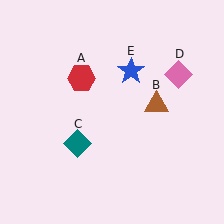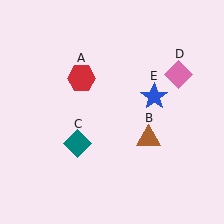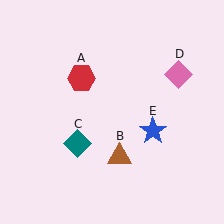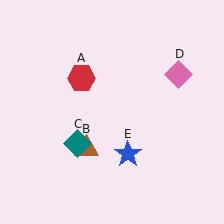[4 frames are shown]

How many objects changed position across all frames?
2 objects changed position: brown triangle (object B), blue star (object E).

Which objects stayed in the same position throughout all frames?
Red hexagon (object A) and teal diamond (object C) and pink diamond (object D) remained stationary.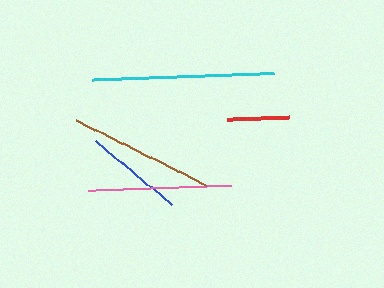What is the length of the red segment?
The red segment is approximately 62 pixels long.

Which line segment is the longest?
The cyan line is the longest at approximately 182 pixels.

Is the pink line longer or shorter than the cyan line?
The cyan line is longer than the pink line.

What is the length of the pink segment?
The pink segment is approximately 144 pixels long.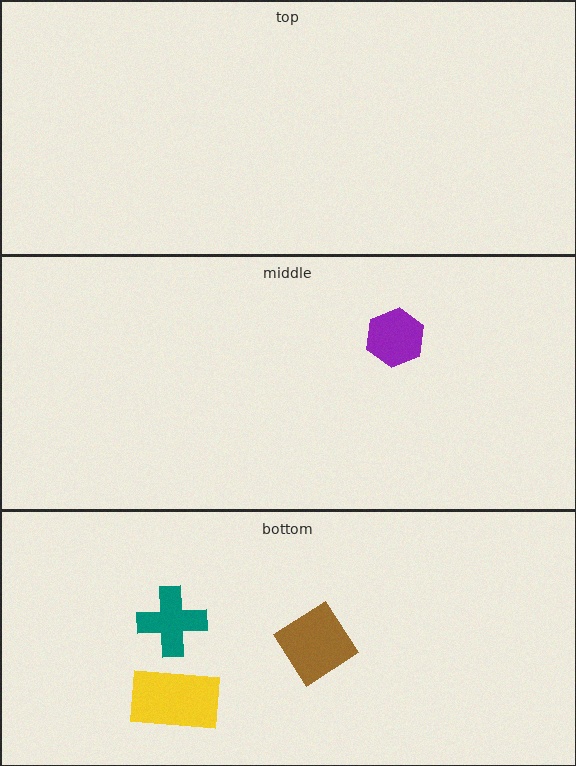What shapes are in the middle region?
The purple hexagon.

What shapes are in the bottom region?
The teal cross, the brown diamond, the yellow rectangle.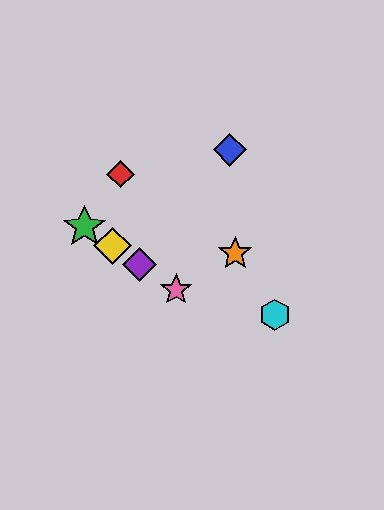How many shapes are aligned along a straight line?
4 shapes (the green star, the yellow diamond, the purple diamond, the pink star) are aligned along a straight line.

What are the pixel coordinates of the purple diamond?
The purple diamond is at (140, 265).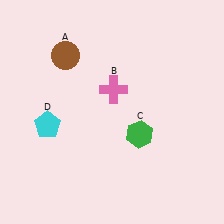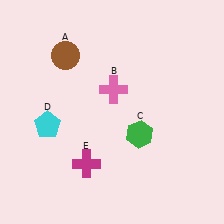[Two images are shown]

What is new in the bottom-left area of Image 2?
A magenta cross (E) was added in the bottom-left area of Image 2.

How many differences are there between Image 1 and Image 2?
There is 1 difference between the two images.